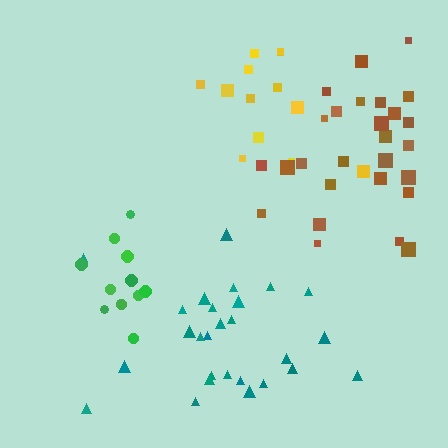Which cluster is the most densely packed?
Green.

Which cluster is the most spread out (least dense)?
Yellow.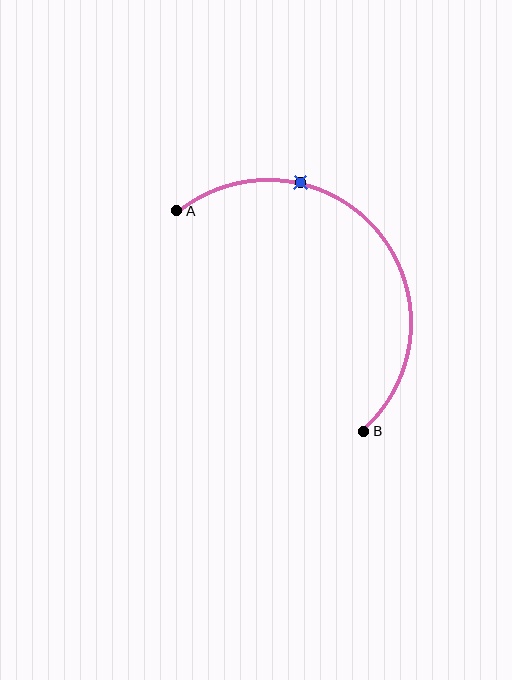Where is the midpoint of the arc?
The arc midpoint is the point on the curve farthest from the straight line joining A and B. It sits above and to the right of that line.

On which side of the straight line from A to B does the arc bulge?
The arc bulges above and to the right of the straight line connecting A and B.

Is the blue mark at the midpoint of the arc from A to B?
No. The blue mark lies on the arc but is closer to endpoint A. The arc midpoint would be at the point on the curve equidistant along the arc from both A and B.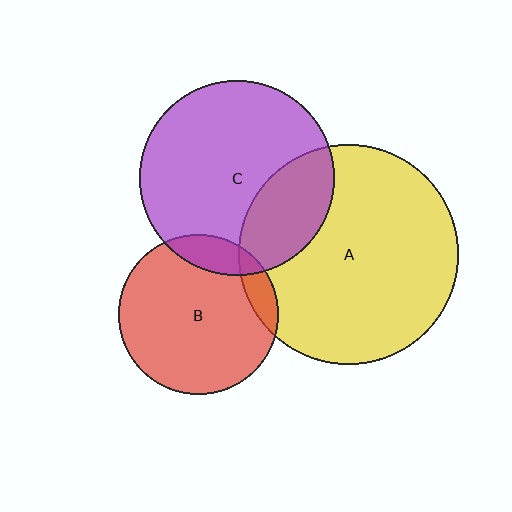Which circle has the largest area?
Circle A (yellow).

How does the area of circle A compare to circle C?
Approximately 1.3 times.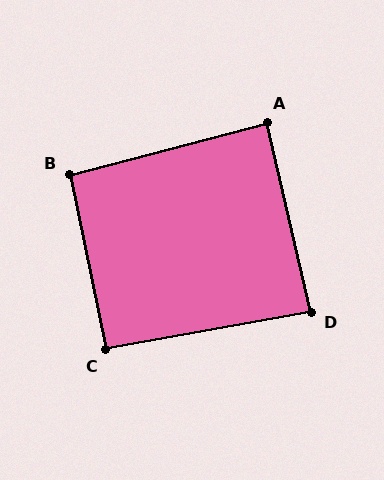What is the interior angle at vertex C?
Approximately 91 degrees (approximately right).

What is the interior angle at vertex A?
Approximately 89 degrees (approximately right).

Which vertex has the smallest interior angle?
D, at approximately 87 degrees.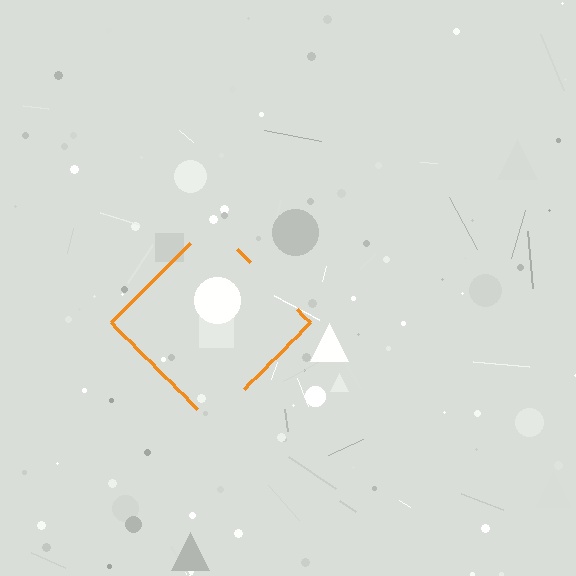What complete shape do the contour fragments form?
The contour fragments form a diamond.